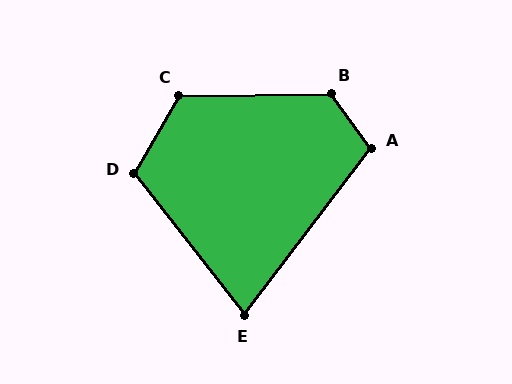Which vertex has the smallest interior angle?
E, at approximately 75 degrees.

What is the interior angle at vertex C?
Approximately 121 degrees (obtuse).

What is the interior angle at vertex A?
Approximately 106 degrees (obtuse).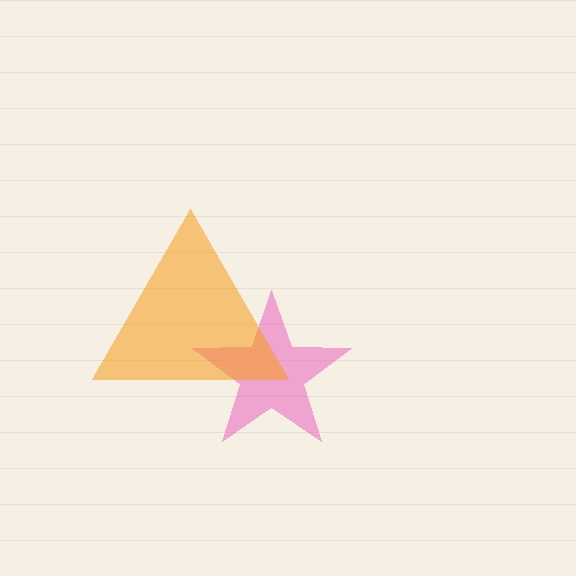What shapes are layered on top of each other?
The layered shapes are: a pink star, an orange triangle.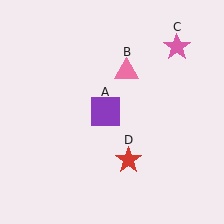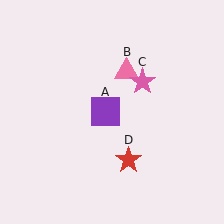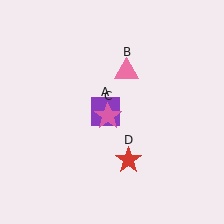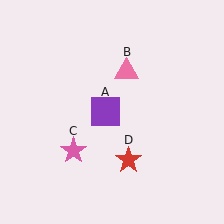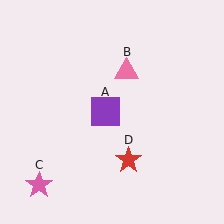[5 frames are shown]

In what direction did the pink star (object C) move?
The pink star (object C) moved down and to the left.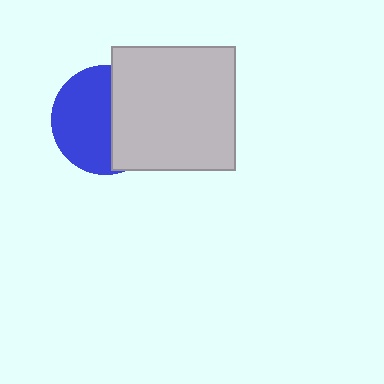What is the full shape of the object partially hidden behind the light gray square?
The partially hidden object is a blue circle.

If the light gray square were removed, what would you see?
You would see the complete blue circle.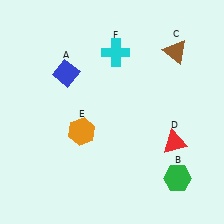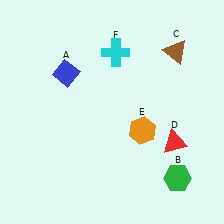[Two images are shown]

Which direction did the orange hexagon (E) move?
The orange hexagon (E) moved right.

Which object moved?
The orange hexagon (E) moved right.